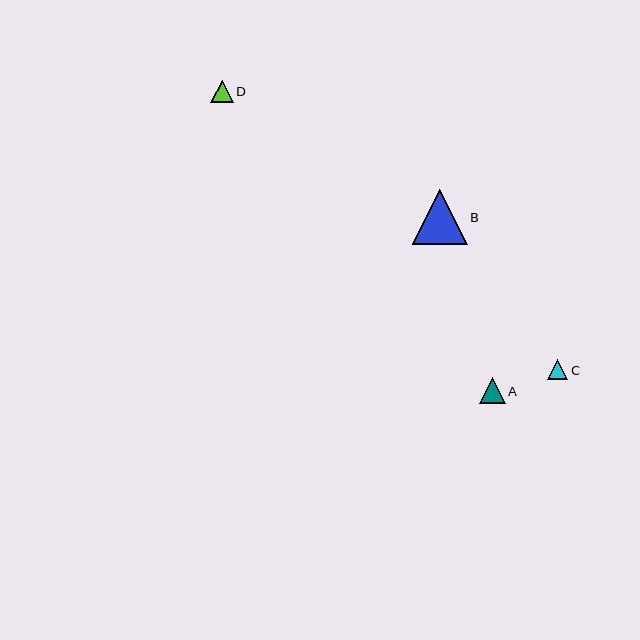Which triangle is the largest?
Triangle B is the largest with a size of approximately 55 pixels.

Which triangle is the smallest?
Triangle C is the smallest with a size of approximately 20 pixels.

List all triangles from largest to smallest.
From largest to smallest: B, A, D, C.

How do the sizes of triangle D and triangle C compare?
Triangle D and triangle C are approximately the same size.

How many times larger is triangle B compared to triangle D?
Triangle B is approximately 2.5 times the size of triangle D.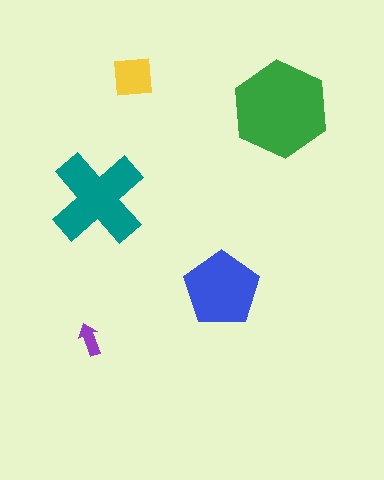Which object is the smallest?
The purple arrow.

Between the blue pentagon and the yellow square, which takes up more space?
The blue pentagon.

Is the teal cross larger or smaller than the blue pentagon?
Larger.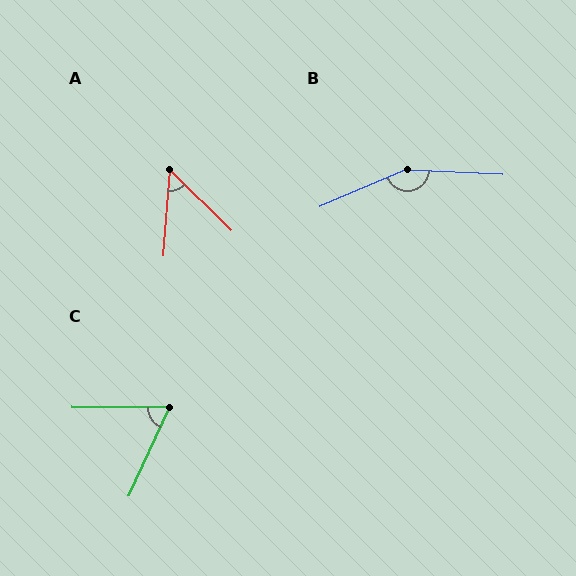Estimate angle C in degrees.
Approximately 65 degrees.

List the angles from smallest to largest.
A (50°), C (65°), B (154°).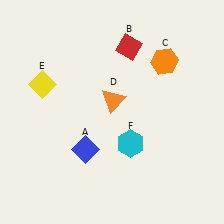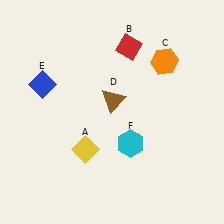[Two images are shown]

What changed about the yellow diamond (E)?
In Image 1, E is yellow. In Image 2, it changed to blue.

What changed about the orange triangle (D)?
In Image 1, D is orange. In Image 2, it changed to brown.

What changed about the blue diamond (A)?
In Image 1, A is blue. In Image 2, it changed to yellow.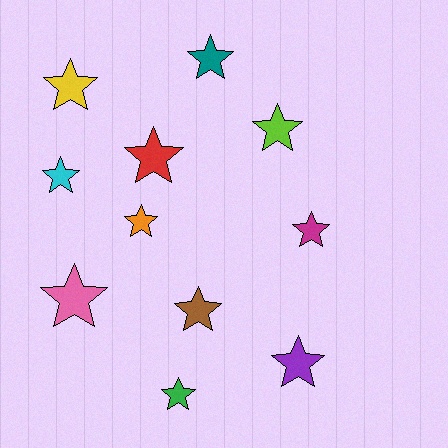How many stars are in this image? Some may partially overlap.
There are 11 stars.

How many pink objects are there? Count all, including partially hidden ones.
There is 1 pink object.